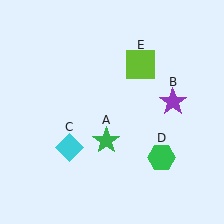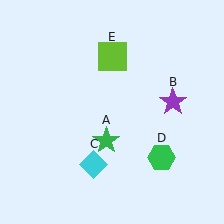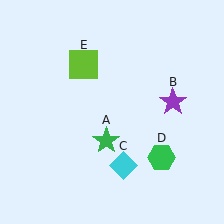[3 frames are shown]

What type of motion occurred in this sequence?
The cyan diamond (object C), lime square (object E) rotated counterclockwise around the center of the scene.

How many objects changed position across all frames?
2 objects changed position: cyan diamond (object C), lime square (object E).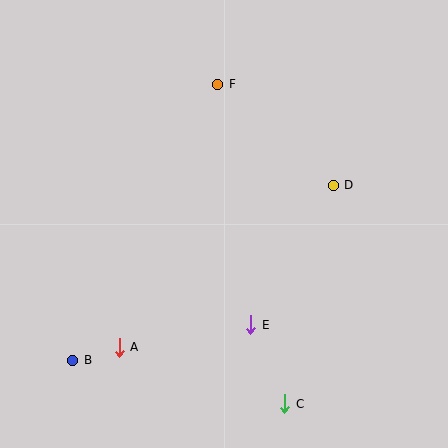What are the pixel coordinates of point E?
Point E is at (251, 325).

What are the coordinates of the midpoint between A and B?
The midpoint between A and B is at (96, 354).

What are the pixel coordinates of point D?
Point D is at (333, 185).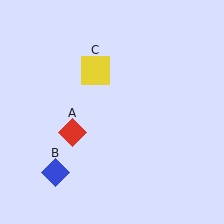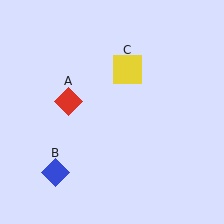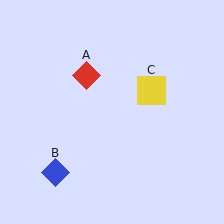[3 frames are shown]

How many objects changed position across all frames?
2 objects changed position: red diamond (object A), yellow square (object C).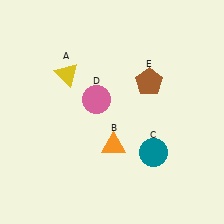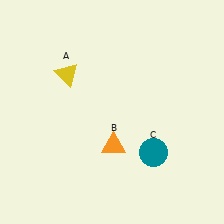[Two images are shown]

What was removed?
The pink circle (D), the brown pentagon (E) were removed in Image 2.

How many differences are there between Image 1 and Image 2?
There are 2 differences between the two images.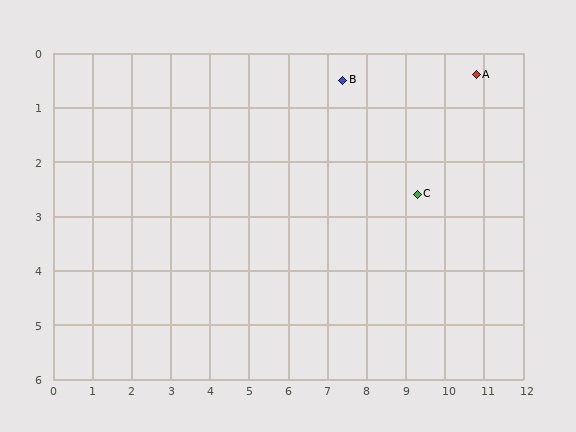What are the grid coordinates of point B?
Point B is at approximately (7.4, 0.5).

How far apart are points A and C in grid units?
Points A and C are about 2.7 grid units apart.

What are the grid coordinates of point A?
Point A is at approximately (10.8, 0.4).